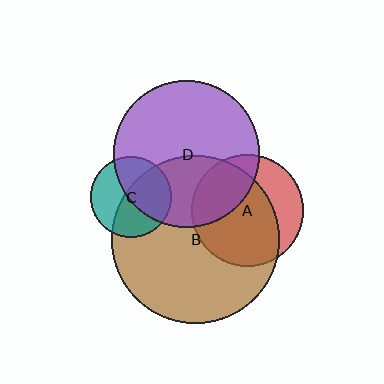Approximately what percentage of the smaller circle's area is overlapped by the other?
Approximately 70%.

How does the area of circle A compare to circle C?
Approximately 1.9 times.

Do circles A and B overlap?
Yes.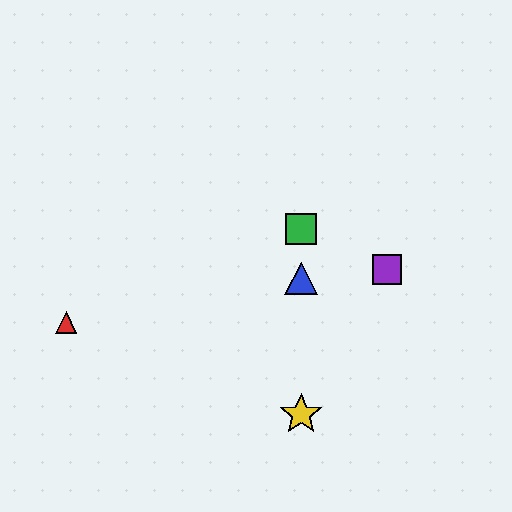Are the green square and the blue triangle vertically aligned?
Yes, both are at x≈301.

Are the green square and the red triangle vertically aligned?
No, the green square is at x≈301 and the red triangle is at x≈66.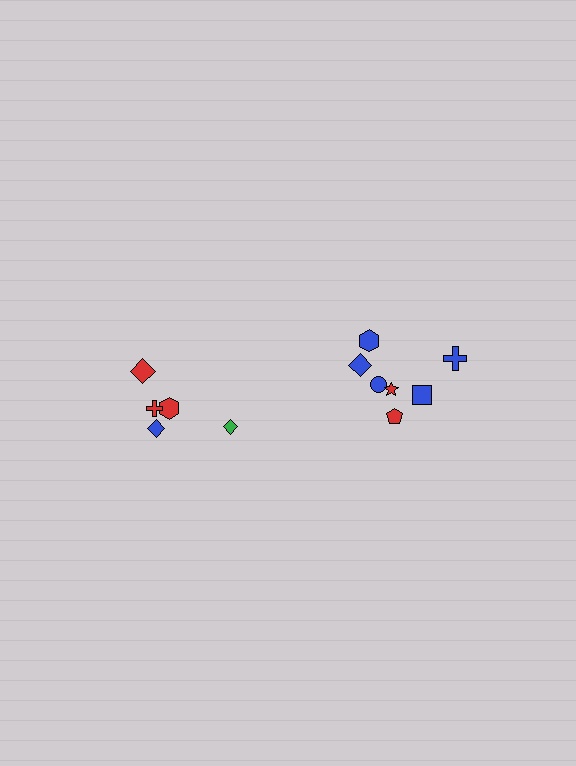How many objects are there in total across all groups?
There are 12 objects.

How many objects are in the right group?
There are 7 objects.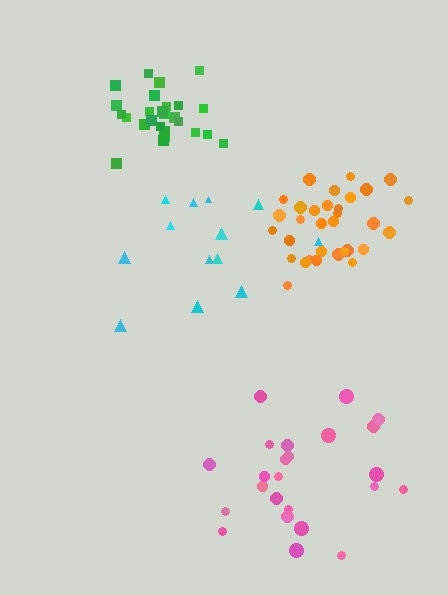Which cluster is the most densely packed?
Green.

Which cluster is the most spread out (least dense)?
Cyan.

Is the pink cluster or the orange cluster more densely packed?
Orange.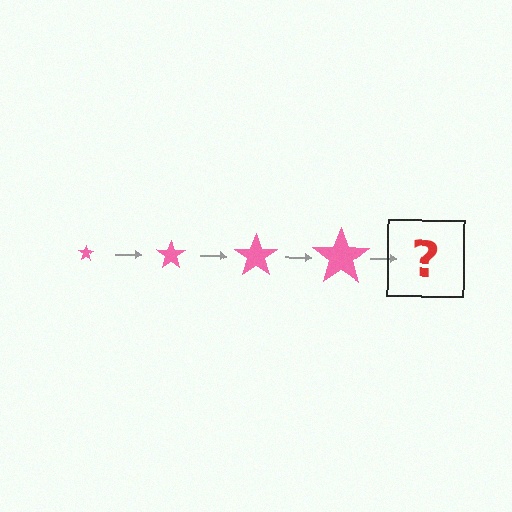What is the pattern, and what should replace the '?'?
The pattern is that the star gets progressively larger each step. The '?' should be a pink star, larger than the previous one.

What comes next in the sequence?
The next element should be a pink star, larger than the previous one.